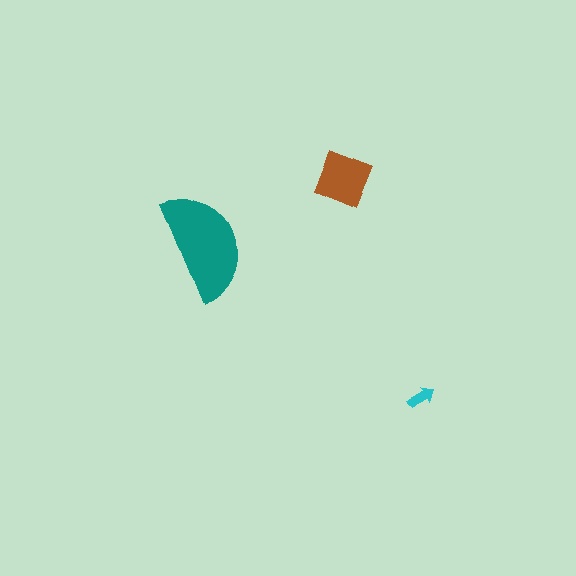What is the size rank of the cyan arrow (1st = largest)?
3rd.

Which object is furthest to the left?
The teal semicircle is leftmost.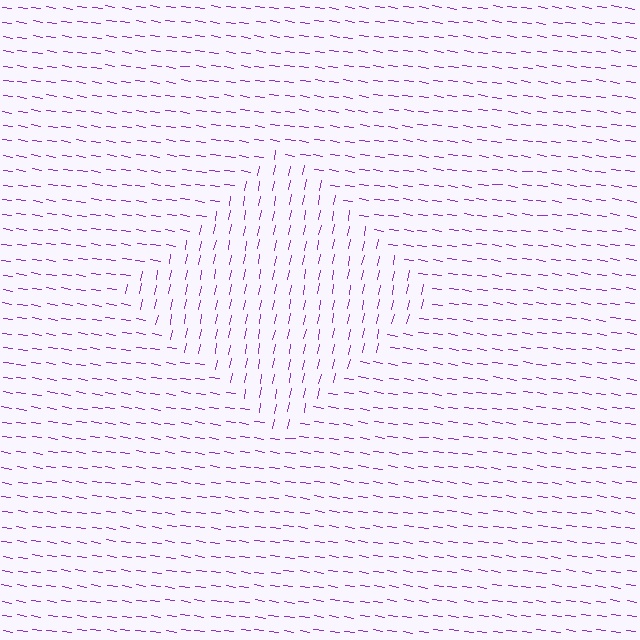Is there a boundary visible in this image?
Yes, there is a texture boundary formed by a change in line orientation.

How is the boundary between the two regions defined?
The boundary is defined purely by a change in line orientation (approximately 87 degrees difference). All lines are the same color and thickness.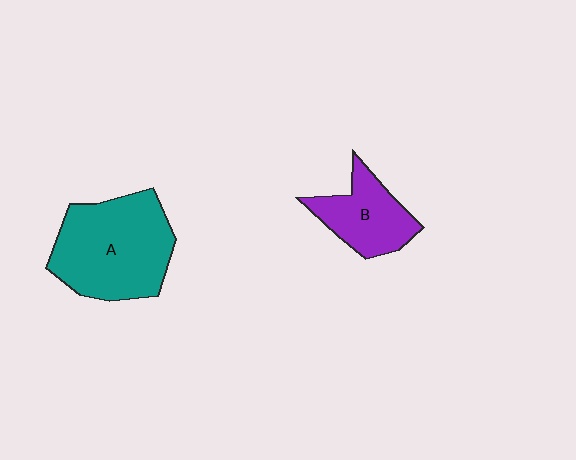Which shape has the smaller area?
Shape B (purple).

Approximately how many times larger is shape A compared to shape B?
Approximately 1.8 times.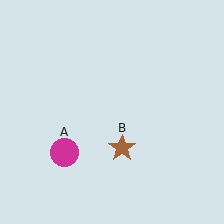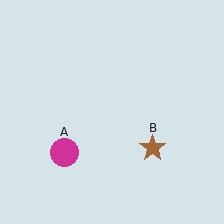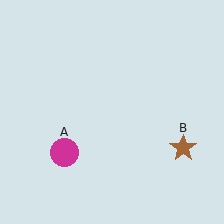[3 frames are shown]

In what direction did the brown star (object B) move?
The brown star (object B) moved right.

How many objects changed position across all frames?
1 object changed position: brown star (object B).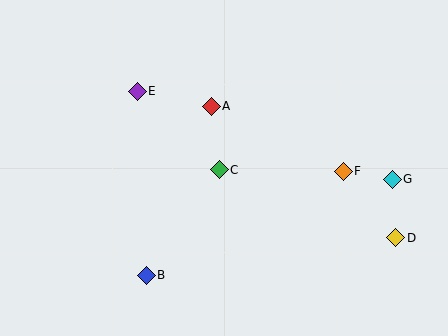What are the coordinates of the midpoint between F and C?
The midpoint between F and C is at (281, 171).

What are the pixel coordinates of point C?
Point C is at (219, 170).